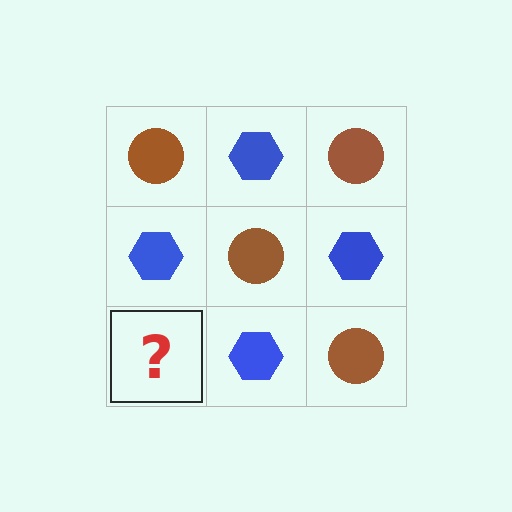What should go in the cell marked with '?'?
The missing cell should contain a brown circle.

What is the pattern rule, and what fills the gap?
The rule is that it alternates brown circle and blue hexagon in a checkerboard pattern. The gap should be filled with a brown circle.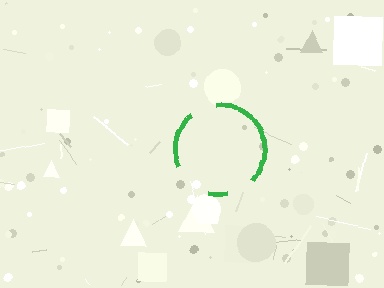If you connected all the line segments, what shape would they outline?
They would outline a circle.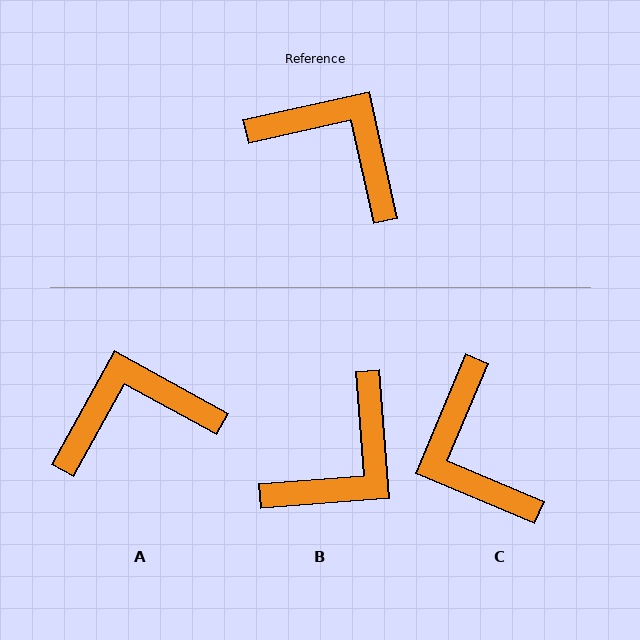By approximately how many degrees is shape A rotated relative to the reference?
Approximately 49 degrees counter-clockwise.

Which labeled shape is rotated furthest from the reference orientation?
C, about 145 degrees away.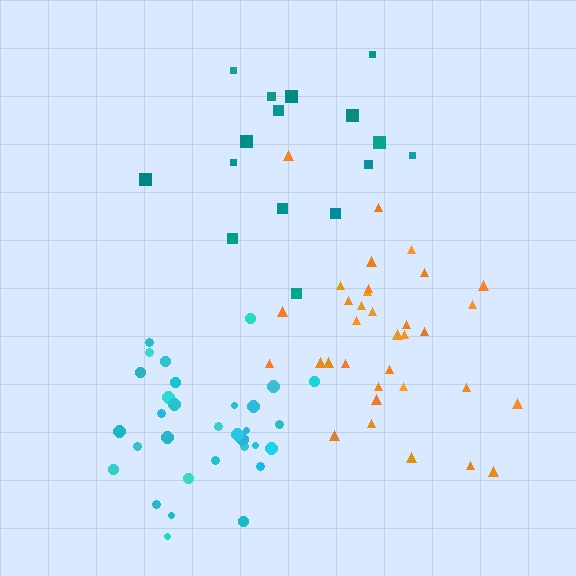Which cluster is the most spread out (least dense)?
Teal.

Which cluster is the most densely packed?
Cyan.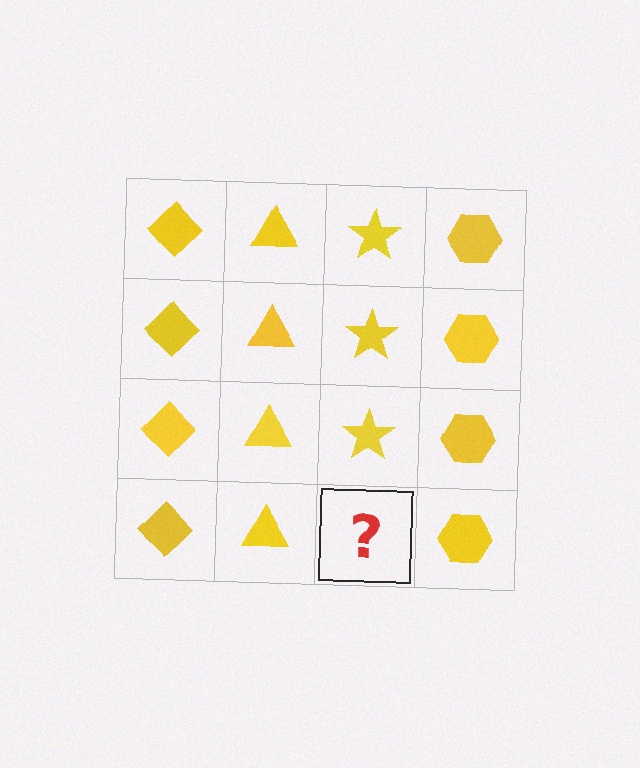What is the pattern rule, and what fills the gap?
The rule is that each column has a consistent shape. The gap should be filled with a yellow star.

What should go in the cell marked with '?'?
The missing cell should contain a yellow star.